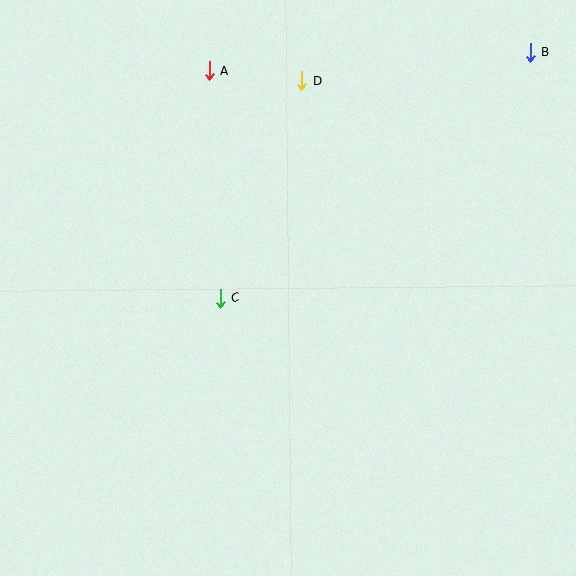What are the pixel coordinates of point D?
Point D is at (302, 81).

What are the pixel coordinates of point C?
Point C is at (220, 298).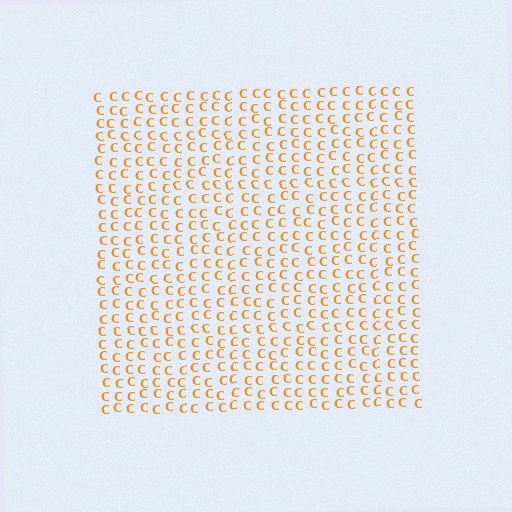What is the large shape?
The large shape is a square.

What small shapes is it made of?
It is made of small letter C's.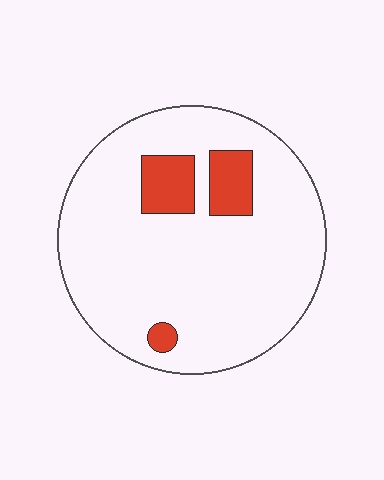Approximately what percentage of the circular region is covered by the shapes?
Approximately 10%.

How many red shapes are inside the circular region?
3.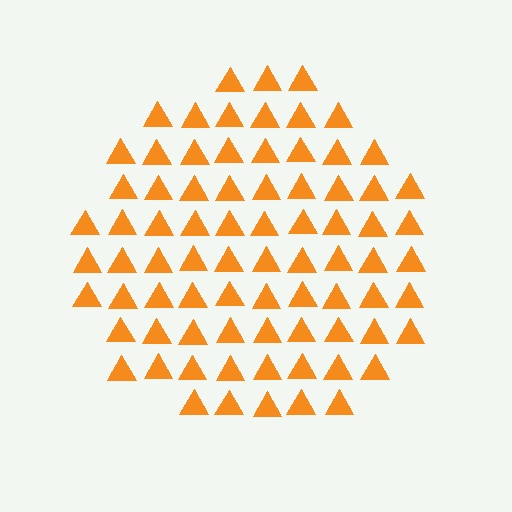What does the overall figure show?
The overall figure shows a circle.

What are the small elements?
The small elements are triangles.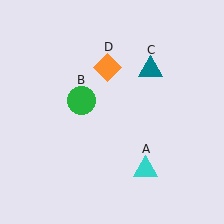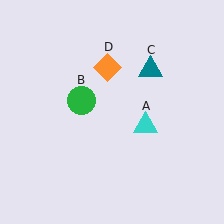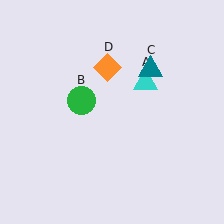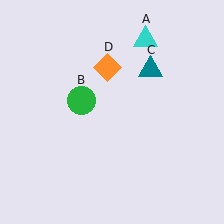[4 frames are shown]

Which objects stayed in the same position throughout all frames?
Green circle (object B) and teal triangle (object C) and orange diamond (object D) remained stationary.